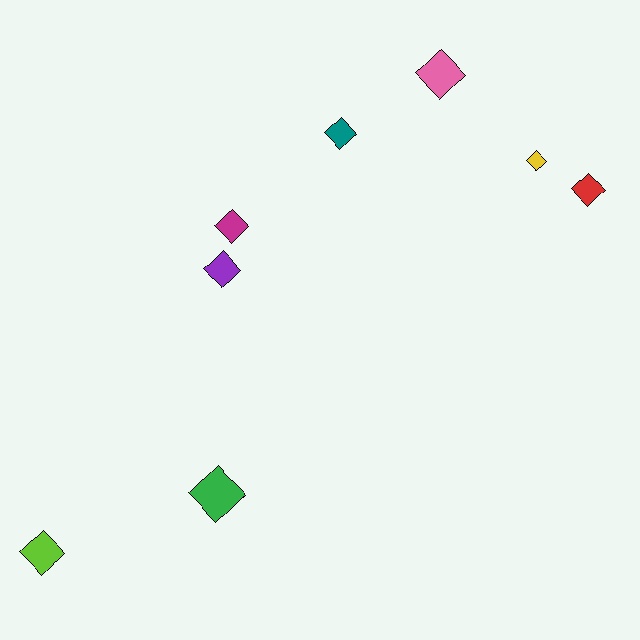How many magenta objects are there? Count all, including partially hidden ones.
There is 1 magenta object.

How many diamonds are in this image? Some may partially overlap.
There are 8 diamonds.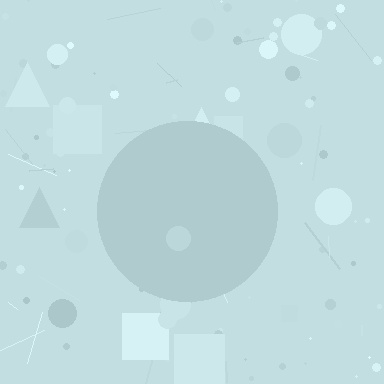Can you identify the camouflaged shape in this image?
The camouflaged shape is a circle.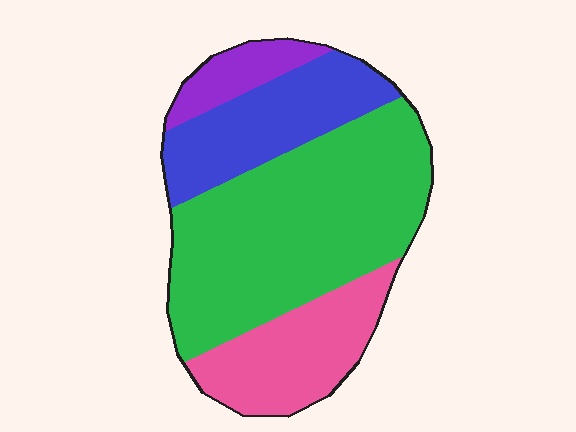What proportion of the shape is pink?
Pink takes up between a sixth and a third of the shape.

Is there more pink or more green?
Green.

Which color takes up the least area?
Purple, at roughly 10%.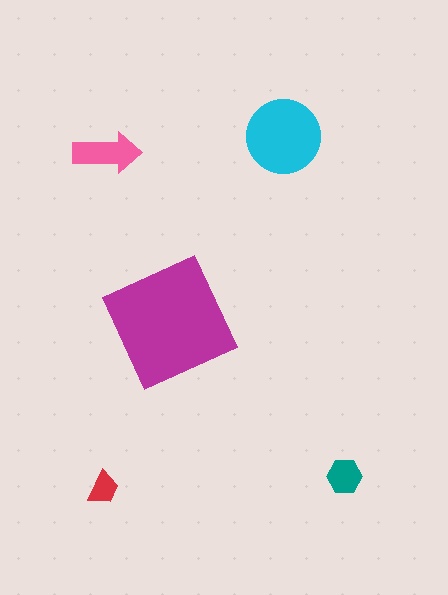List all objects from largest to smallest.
The magenta square, the cyan circle, the pink arrow, the teal hexagon, the red trapezoid.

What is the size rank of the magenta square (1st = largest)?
1st.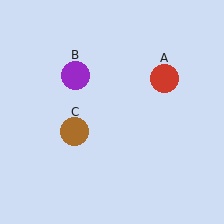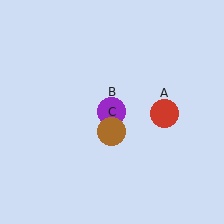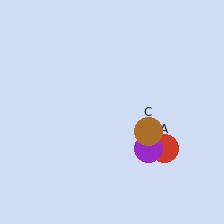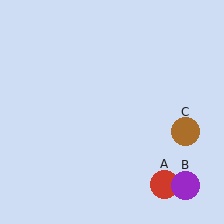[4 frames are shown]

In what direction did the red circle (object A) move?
The red circle (object A) moved down.